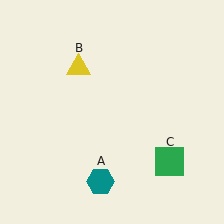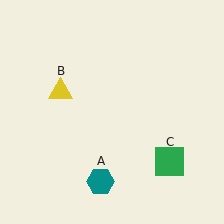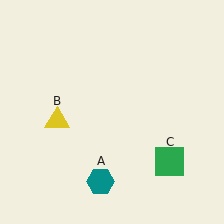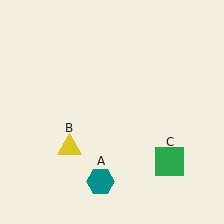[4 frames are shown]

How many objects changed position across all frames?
1 object changed position: yellow triangle (object B).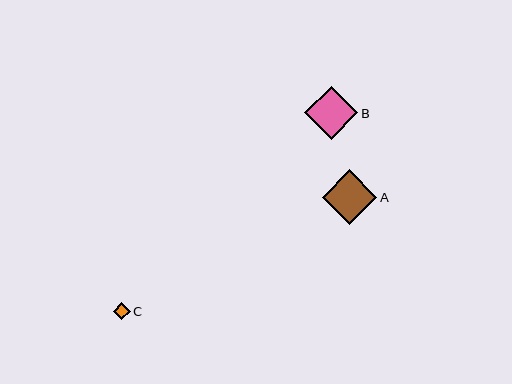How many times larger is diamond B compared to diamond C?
Diamond B is approximately 3.2 times the size of diamond C.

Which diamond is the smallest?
Diamond C is the smallest with a size of approximately 17 pixels.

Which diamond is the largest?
Diamond A is the largest with a size of approximately 55 pixels.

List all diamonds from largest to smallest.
From largest to smallest: A, B, C.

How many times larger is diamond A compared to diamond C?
Diamond A is approximately 3.3 times the size of diamond C.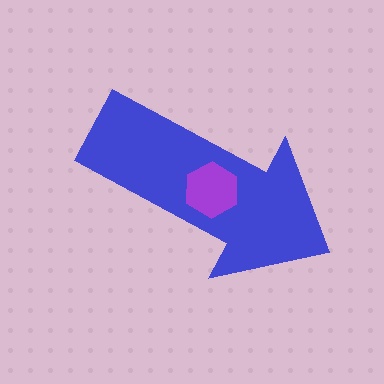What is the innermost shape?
The purple hexagon.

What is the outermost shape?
The blue arrow.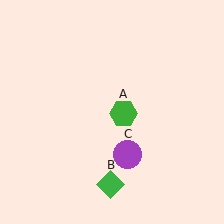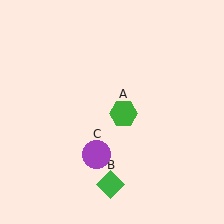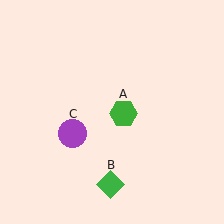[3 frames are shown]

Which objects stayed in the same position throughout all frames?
Green hexagon (object A) and green diamond (object B) remained stationary.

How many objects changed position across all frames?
1 object changed position: purple circle (object C).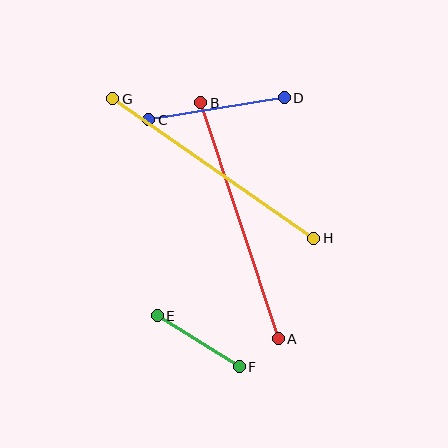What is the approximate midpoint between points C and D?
The midpoint is at approximately (217, 109) pixels.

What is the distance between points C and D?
The distance is approximately 137 pixels.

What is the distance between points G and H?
The distance is approximately 245 pixels.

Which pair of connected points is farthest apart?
Points A and B are farthest apart.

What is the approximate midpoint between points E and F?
The midpoint is at approximately (198, 341) pixels.